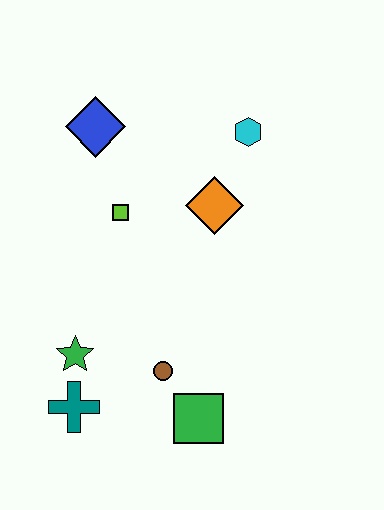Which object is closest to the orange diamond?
The cyan hexagon is closest to the orange diamond.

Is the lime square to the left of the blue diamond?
No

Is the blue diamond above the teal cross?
Yes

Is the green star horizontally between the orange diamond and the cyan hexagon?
No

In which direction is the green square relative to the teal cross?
The green square is to the right of the teal cross.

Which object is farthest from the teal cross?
The cyan hexagon is farthest from the teal cross.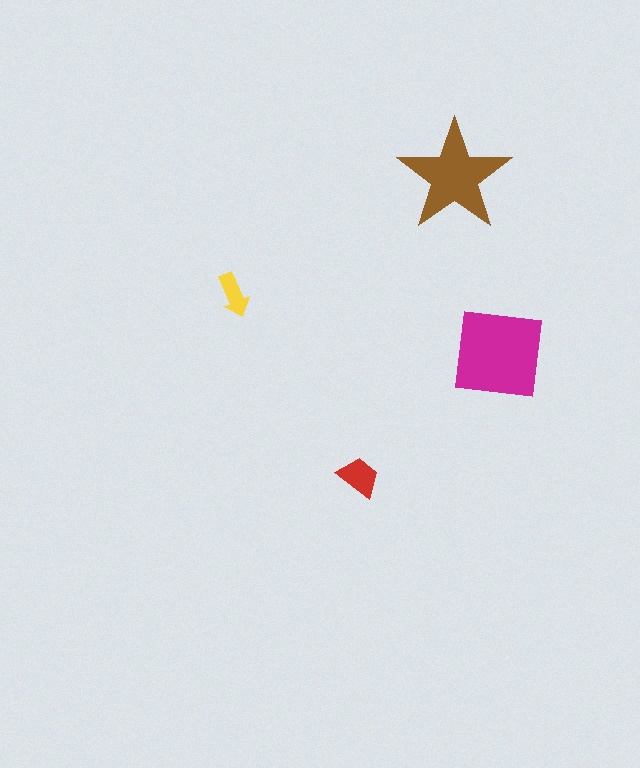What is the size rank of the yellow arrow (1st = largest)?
4th.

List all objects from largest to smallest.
The magenta square, the brown star, the red trapezoid, the yellow arrow.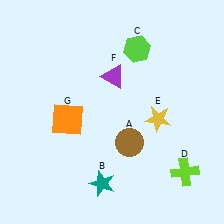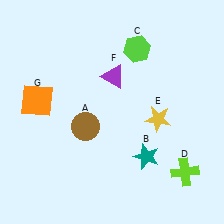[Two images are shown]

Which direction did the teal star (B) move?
The teal star (B) moved right.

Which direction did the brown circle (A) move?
The brown circle (A) moved left.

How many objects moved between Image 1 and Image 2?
3 objects moved between the two images.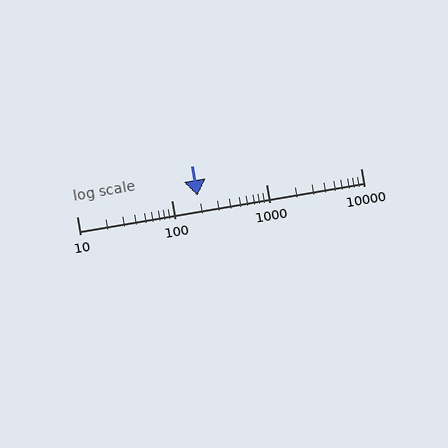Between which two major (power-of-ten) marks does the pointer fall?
The pointer is between 100 and 1000.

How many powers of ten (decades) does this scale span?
The scale spans 3 decades, from 10 to 10000.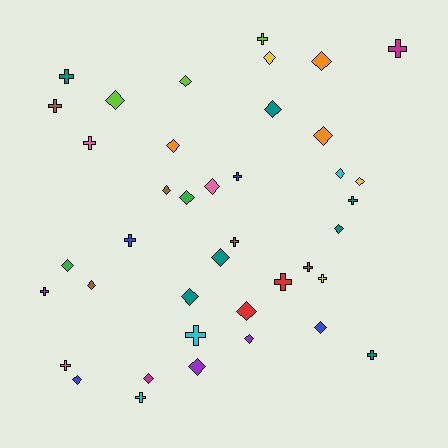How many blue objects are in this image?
There are 4 blue objects.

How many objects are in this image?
There are 40 objects.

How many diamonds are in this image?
There are 23 diamonds.